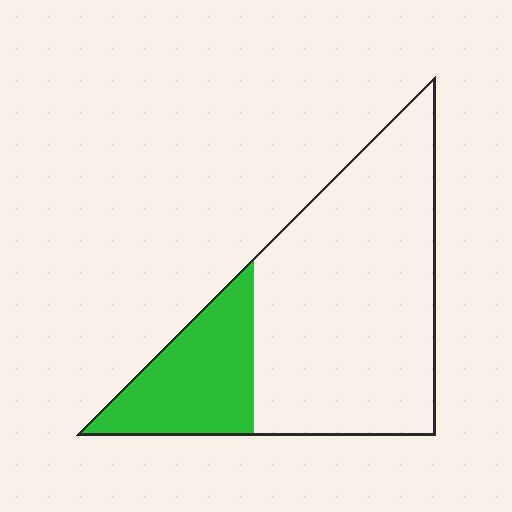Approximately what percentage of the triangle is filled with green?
Approximately 25%.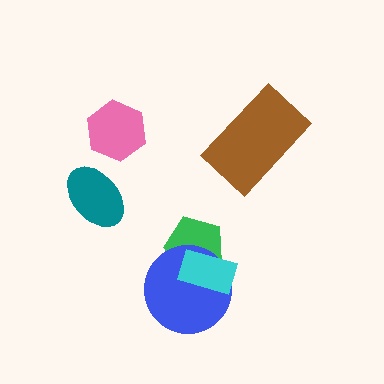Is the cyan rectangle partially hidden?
No, no other shape covers it.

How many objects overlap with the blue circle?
2 objects overlap with the blue circle.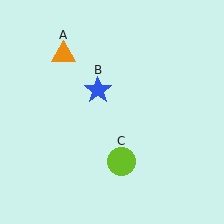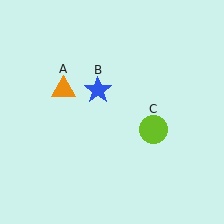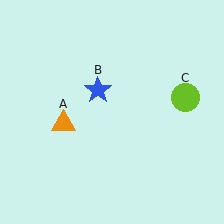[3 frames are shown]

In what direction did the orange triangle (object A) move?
The orange triangle (object A) moved down.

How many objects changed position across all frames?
2 objects changed position: orange triangle (object A), lime circle (object C).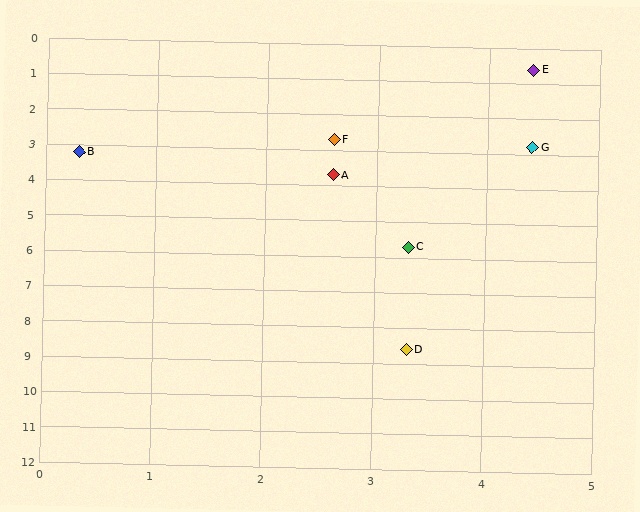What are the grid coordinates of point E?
Point E is at approximately (4.4, 0.6).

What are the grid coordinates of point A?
Point A is at approximately (2.6, 3.7).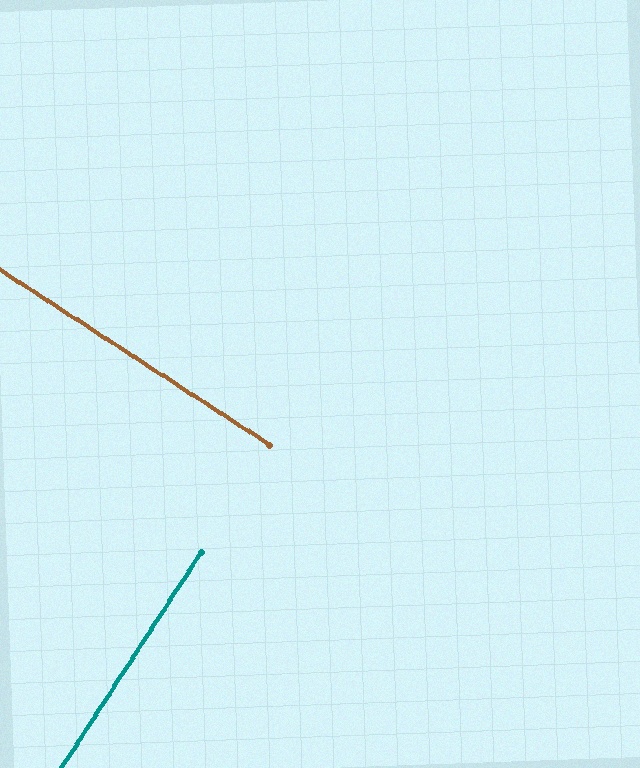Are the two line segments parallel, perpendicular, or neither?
Perpendicular — they meet at approximately 90°.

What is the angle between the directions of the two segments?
Approximately 90 degrees.